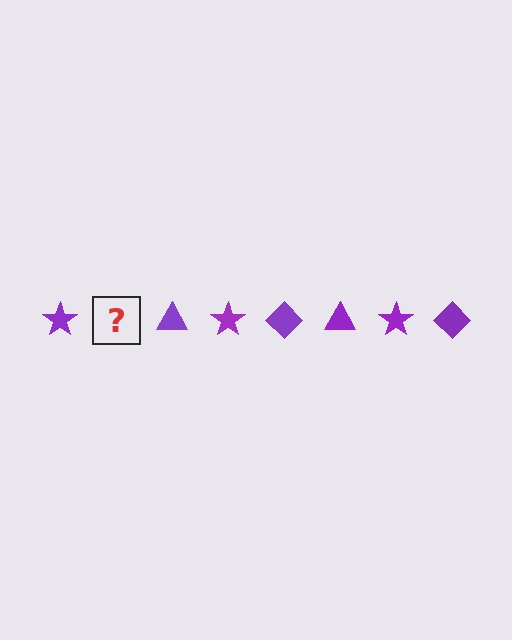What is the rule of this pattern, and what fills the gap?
The rule is that the pattern cycles through star, diamond, triangle shapes in purple. The gap should be filled with a purple diamond.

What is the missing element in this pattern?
The missing element is a purple diamond.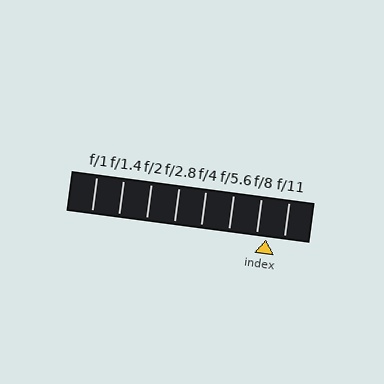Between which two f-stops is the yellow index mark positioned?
The index mark is between f/8 and f/11.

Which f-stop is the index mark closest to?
The index mark is closest to f/8.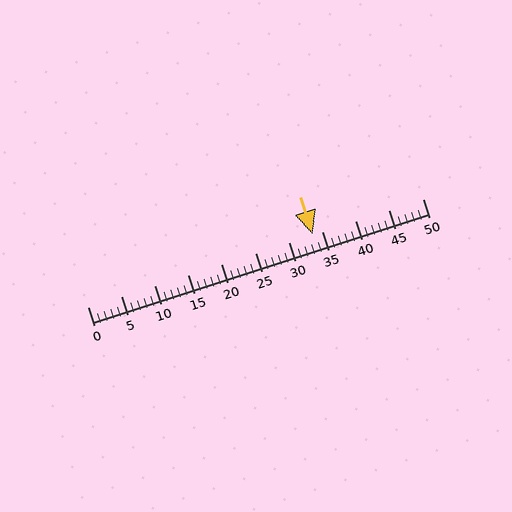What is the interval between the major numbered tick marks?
The major tick marks are spaced 5 units apart.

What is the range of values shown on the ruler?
The ruler shows values from 0 to 50.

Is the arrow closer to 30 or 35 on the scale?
The arrow is closer to 35.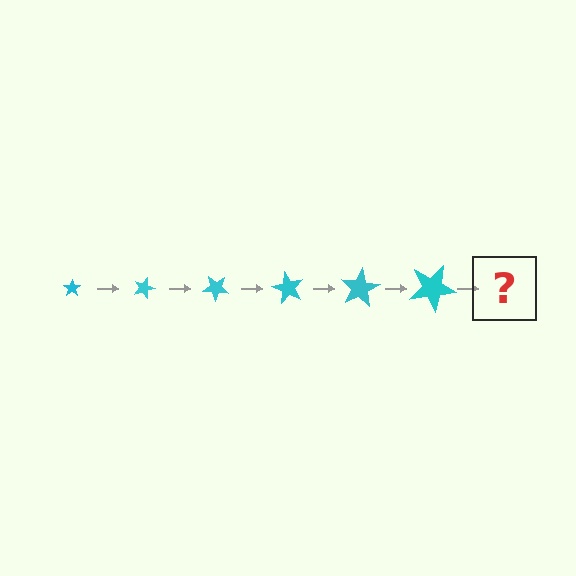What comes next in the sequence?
The next element should be a star, larger than the previous one and rotated 120 degrees from the start.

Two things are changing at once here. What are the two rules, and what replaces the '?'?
The two rules are that the star grows larger each step and it rotates 20 degrees each step. The '?' should be a star, larger than the previous one and rotated 120 degrees from the start.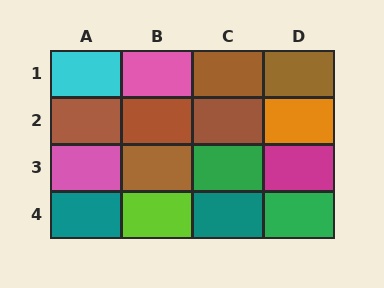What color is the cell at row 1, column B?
Pink.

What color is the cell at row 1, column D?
Brown.